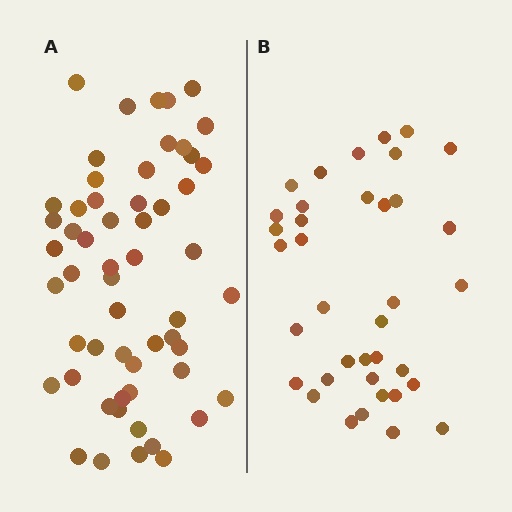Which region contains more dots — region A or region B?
Region A (the left region) has more dots.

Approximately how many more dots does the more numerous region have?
Region A has approximately 20 more dots than region B.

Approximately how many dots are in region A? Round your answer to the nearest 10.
About 60 dots. (The exact count is 56, which rounds to 60.)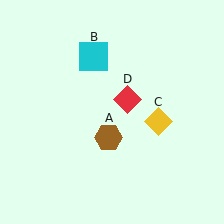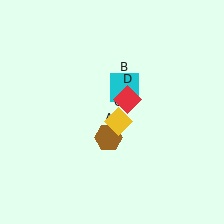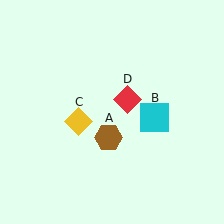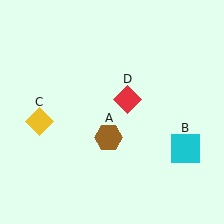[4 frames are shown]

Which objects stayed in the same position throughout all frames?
Brown hexagon (object A) and red diamond (object D) remained stationary.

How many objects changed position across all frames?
2 objects changed position: cyan square (object B), yellow diamond (object C).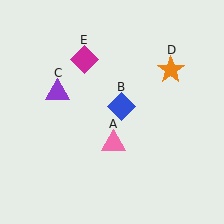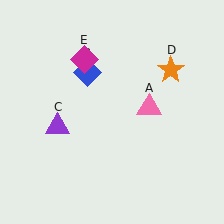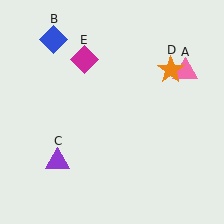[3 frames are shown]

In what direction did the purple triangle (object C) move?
The purple triangle (object C) moved down.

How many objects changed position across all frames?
3 objects changed position: pink triangle (object A), blue diamond (object B), purple triangle (object C).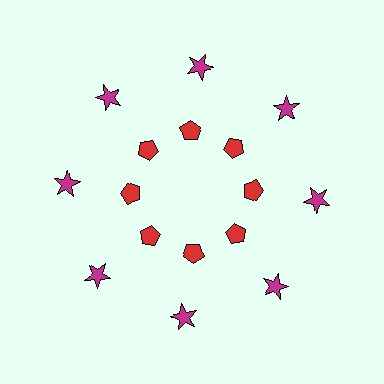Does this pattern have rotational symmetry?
Yes, this pattern has 8-fold rotational symmetry. It looks the same after rotating 45 degrees around the center.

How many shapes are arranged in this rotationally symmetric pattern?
There are 16 shapes, arranged in 8 groups of 2.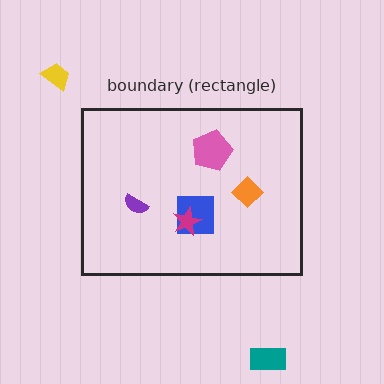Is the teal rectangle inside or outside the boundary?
Outside.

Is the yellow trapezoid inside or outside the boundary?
Outside.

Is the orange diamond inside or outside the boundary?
Inside.